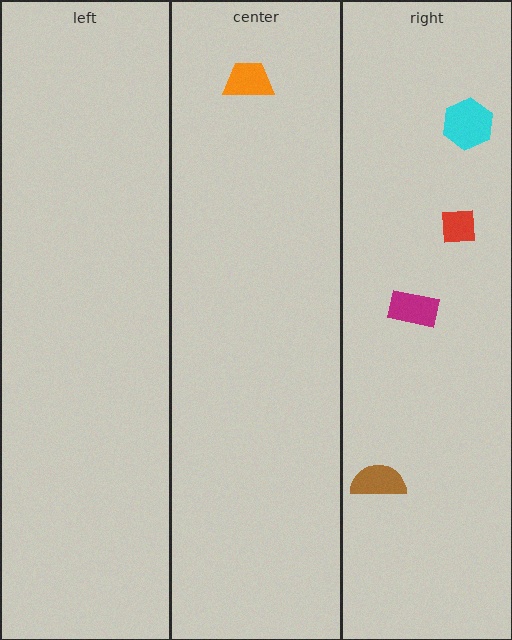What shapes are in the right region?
The brown semicircle, the red square, the cyan hexagon, the magenta rectangle.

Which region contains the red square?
The right region.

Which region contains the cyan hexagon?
The right region.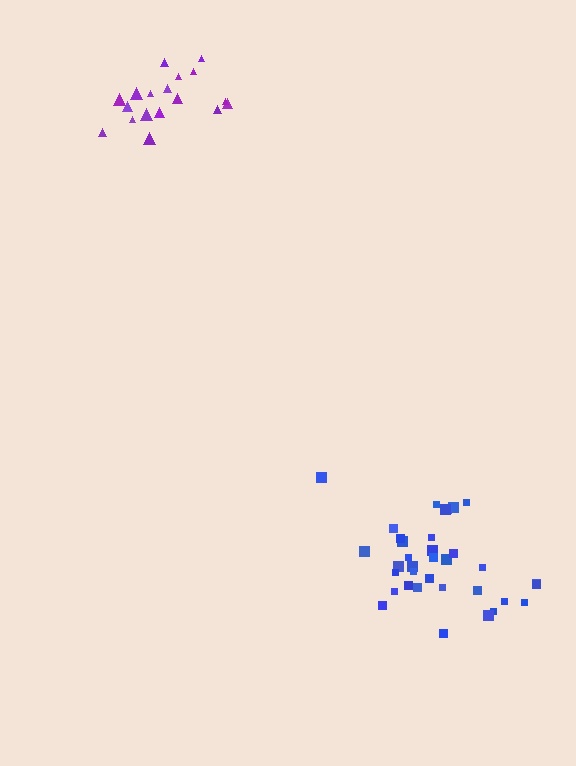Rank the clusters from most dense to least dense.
purple, blue.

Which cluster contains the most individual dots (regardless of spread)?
Blue (35).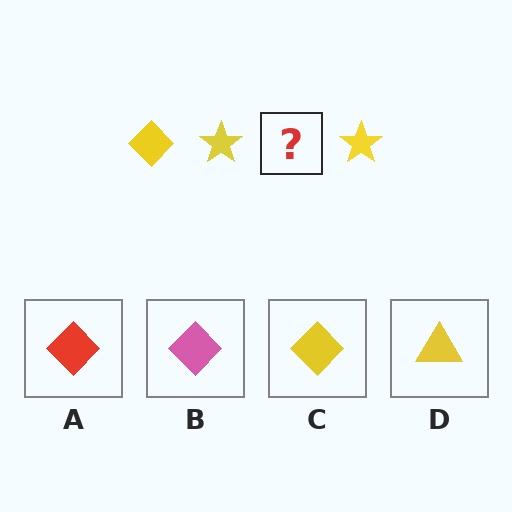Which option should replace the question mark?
Option C.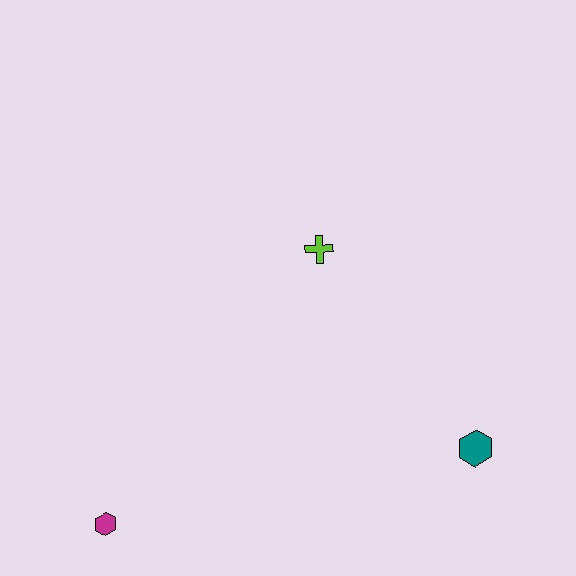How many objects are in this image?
There are 3 objects.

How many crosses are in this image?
There is 1 cross.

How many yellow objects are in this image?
There are no yellow objects.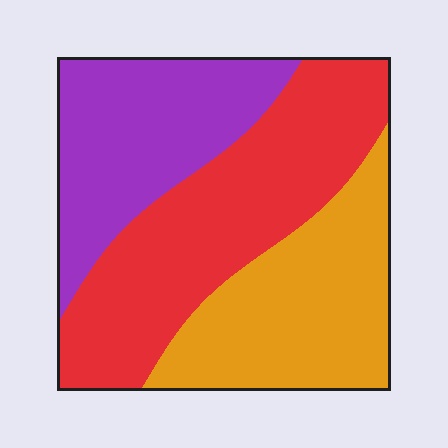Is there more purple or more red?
Red.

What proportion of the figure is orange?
Orange covers 31% of the figure.